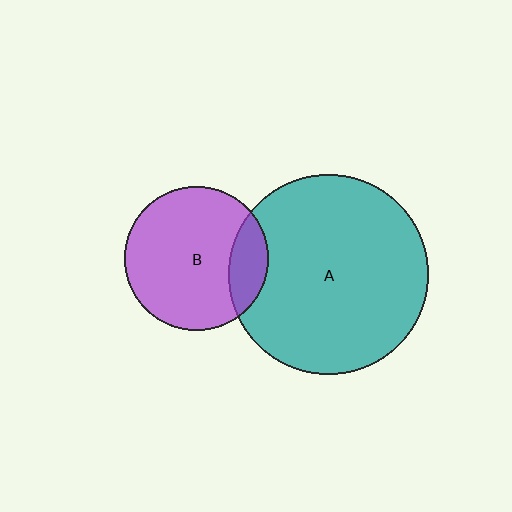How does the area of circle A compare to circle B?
Approximately 1.9 times.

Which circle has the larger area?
Circle A (teal).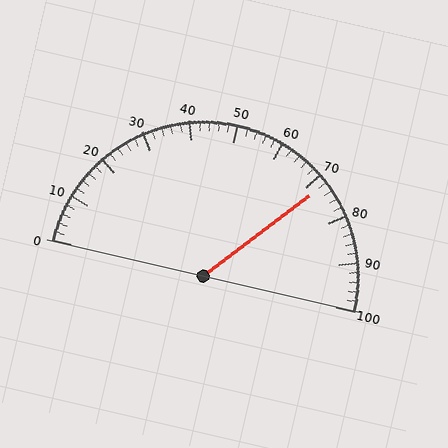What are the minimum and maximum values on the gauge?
The gauge ranges from 0 to 100.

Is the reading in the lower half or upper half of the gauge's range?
The reading is in the upper half of the range (0 to 100).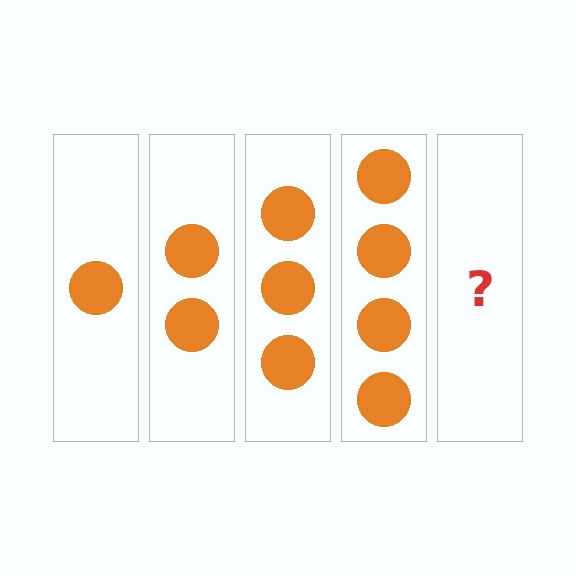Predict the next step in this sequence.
The next step is 5 circles.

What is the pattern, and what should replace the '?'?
The pattern is that each step adds one more circle. The '?' should be 5 circles.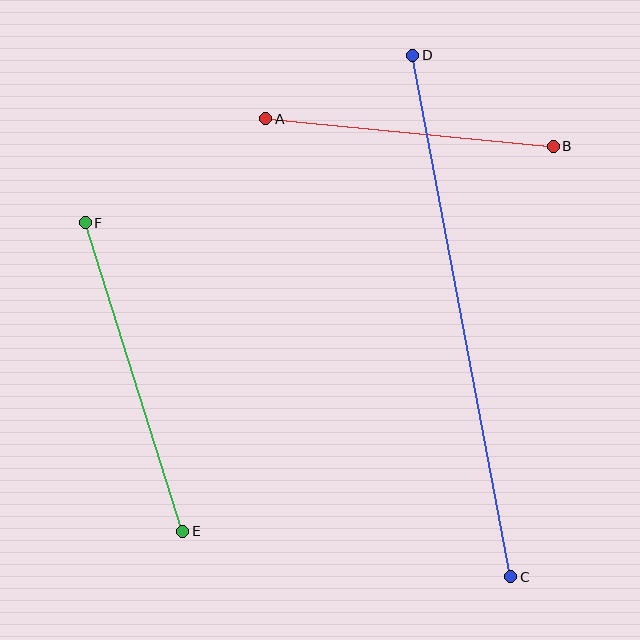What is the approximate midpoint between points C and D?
The midpoint is at approximately (462, 316) pixels.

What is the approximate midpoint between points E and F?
The midpoint is at approximately (134, 377) pixels.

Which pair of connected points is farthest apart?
Points C and D are farthest apart.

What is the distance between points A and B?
The distance is approximately 289 pixels.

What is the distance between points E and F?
The distance is approximately 324 pixels.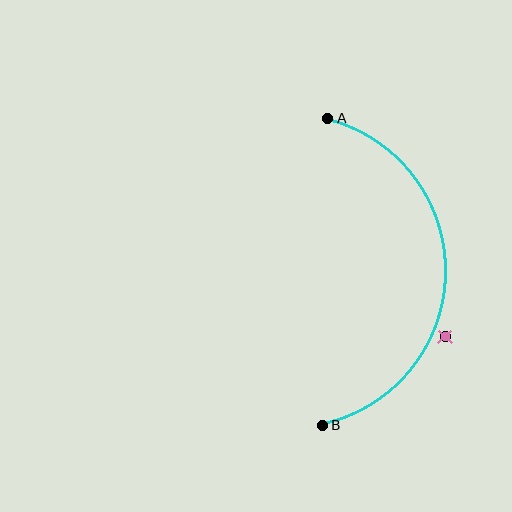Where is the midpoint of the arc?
The arc midpoint is the point on the curve farthest from the straight line joining A and B. It sits to the right of that line.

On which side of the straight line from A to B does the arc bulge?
The arc bulges to the right of the straight line connecting A and B.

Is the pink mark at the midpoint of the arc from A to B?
No — the pink mark does not lie on the arc at all. It sits slightly outside the curve.